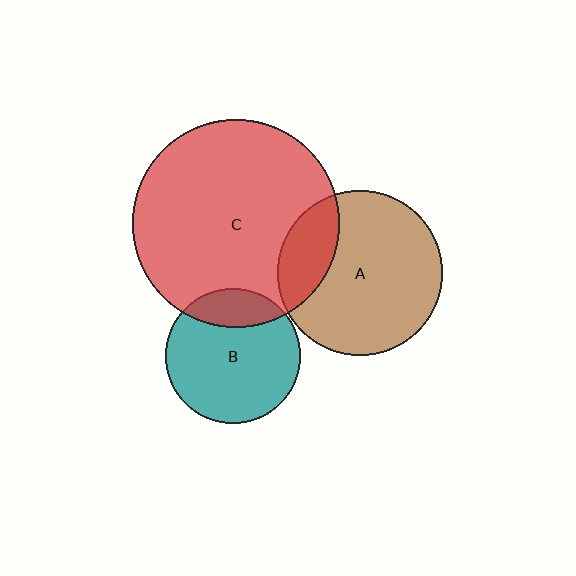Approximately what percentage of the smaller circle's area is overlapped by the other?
Approximately 20%.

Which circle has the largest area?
Circle C (red).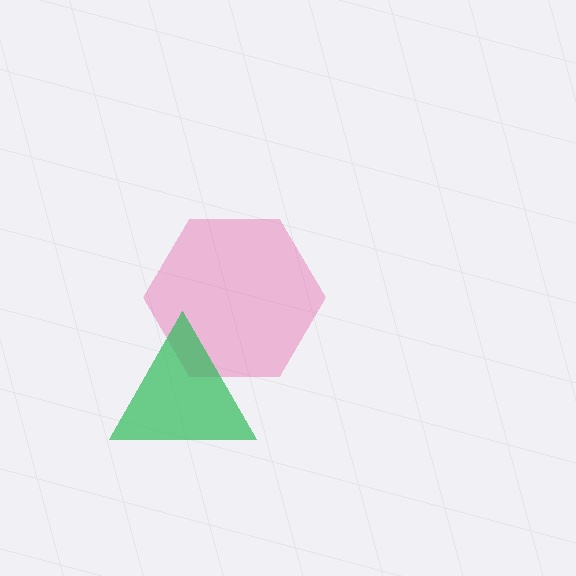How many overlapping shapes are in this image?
There are 2 overlapping shapes in the image.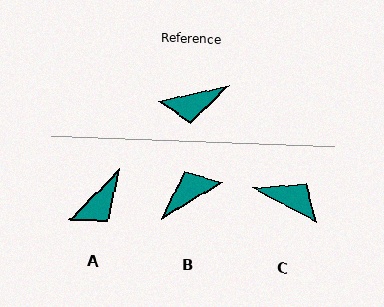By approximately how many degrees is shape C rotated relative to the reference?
Approximately 140 degrees counter-clockwise.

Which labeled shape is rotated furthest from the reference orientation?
B, about 161 degrees away.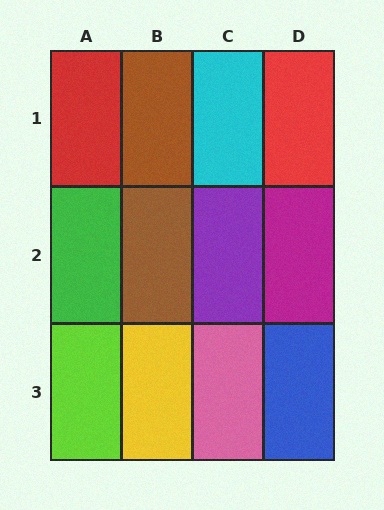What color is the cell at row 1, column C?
Cyan.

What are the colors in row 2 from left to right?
Green, brown, purple, magenta.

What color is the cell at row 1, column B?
Brown.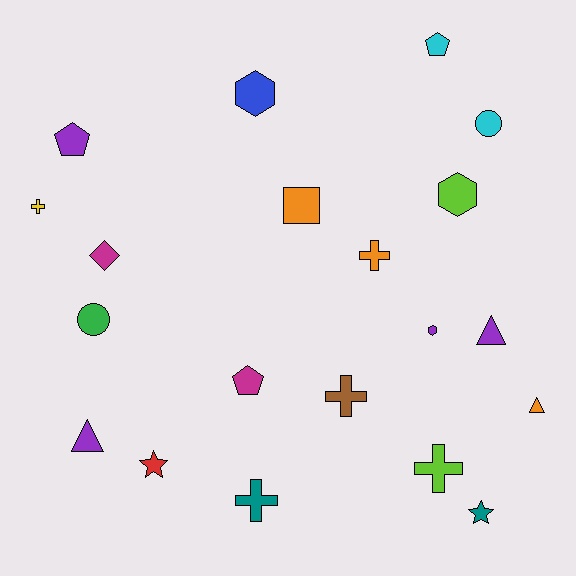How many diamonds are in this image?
There is 1 diamond.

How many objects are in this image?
There are 20 objects.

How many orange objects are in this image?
There are 3 orange objects.